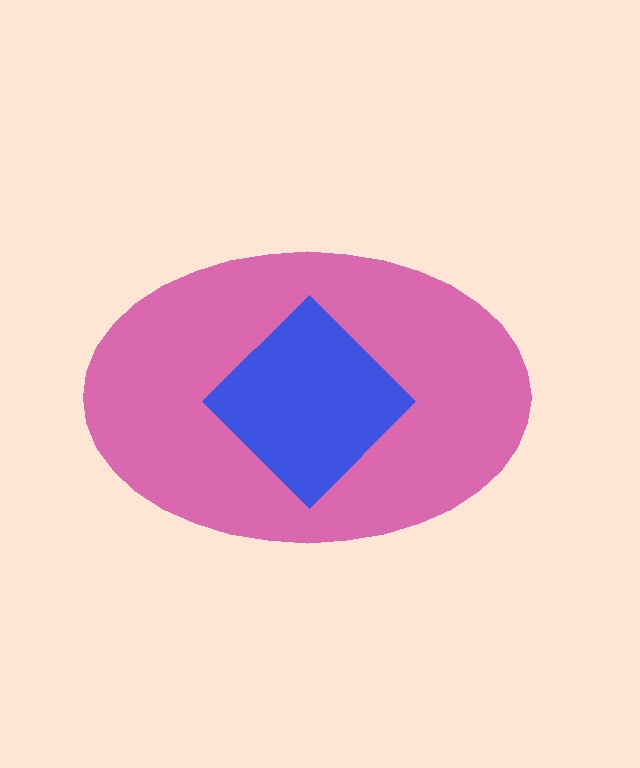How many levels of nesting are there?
2.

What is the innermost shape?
The blue diamond.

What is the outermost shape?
The pink ellipse.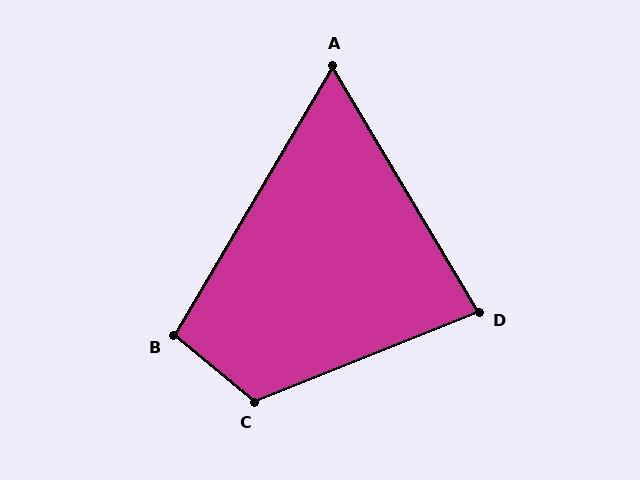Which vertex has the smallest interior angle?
A, at approximately 61 degrees.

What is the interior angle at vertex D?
Approximately 81 degrees (acute).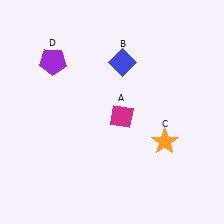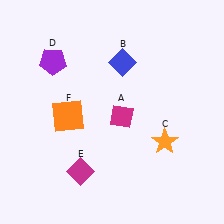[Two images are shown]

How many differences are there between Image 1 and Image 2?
There are 2 differences between the two images.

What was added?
A magenta diamond (E), an orange square (F) were added in Image 2.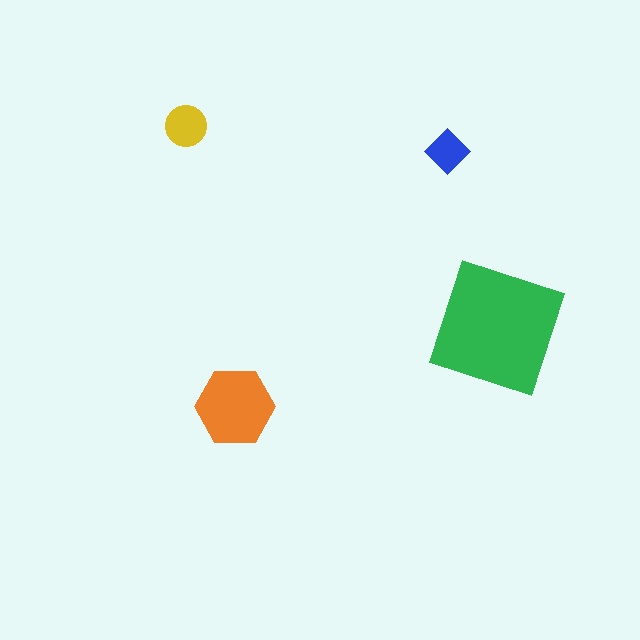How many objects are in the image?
There are 4 objects in the image.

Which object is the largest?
The green square.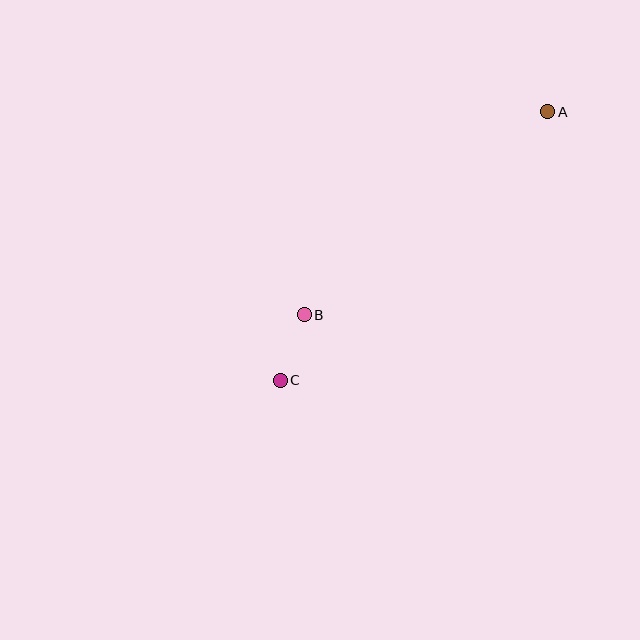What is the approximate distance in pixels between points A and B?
The distance between A and B is approximately 317 pixels.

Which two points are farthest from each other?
Points A and C are farthest from each other.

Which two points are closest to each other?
Points B and C are closest to each other.